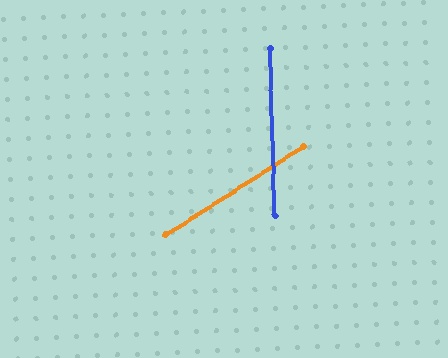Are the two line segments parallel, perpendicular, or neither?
Neither parallel nor perpendicular — they differ by about 59°.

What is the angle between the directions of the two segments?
Approximately 59 degrees.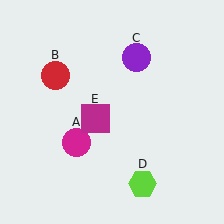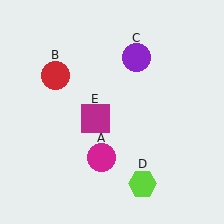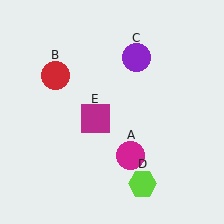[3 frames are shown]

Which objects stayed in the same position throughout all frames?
Red circle (object B) and purple circle (object C) and lime hexagon (object D) and magenta square (object E) remained stationary.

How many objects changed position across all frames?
1 object changed position: magenta circle (object A).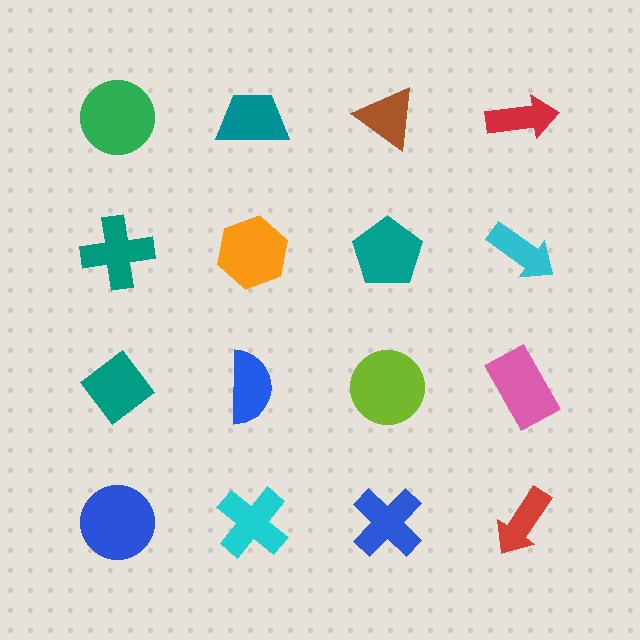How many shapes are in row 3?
4 shapes.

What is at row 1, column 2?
A teal trapezoid.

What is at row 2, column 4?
A cyan arrow.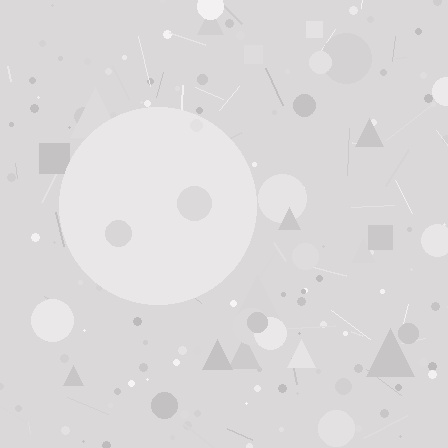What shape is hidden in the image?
A circle is hidden in the image.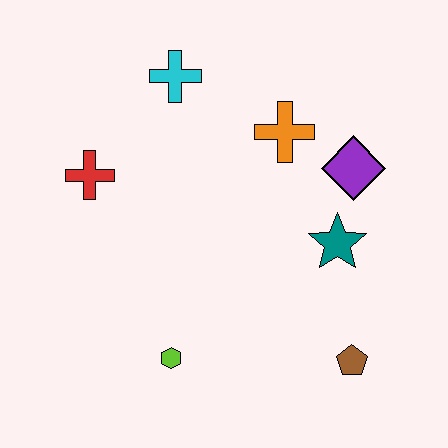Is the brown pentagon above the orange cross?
No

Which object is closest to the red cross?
The cyan cross is closest to the red cross.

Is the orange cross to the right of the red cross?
Yes